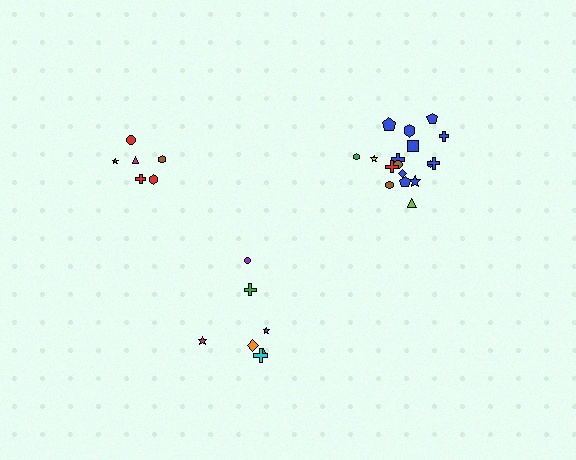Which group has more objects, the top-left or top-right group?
The top-right group.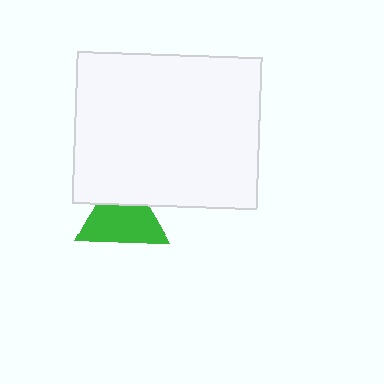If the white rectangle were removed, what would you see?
You would see the complete green triangle.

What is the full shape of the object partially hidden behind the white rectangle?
The partially hidden object is a green triangle.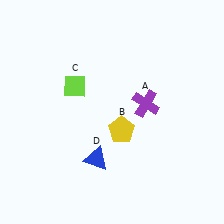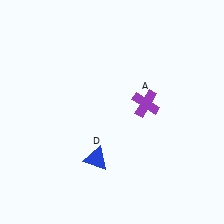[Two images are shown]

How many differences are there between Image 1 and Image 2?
There are 2 differences between the two images.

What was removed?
The yellow pentagon (B), the lime diamond (C) were removed in Image 2.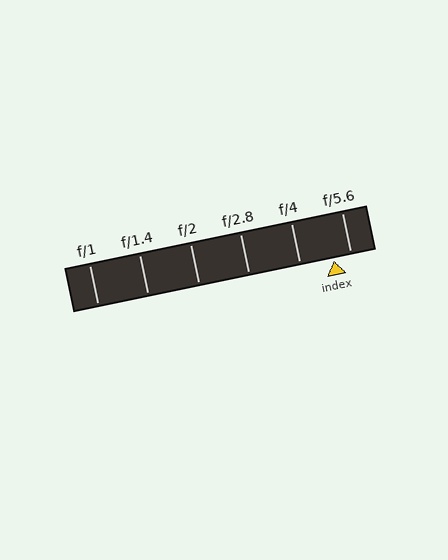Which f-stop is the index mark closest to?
The index mark is closest to f/5.6.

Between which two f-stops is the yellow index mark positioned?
The index mark is between f/4 and f/5.6.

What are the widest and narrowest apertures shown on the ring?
The widest aperture shown is f/1 and the narrowest is f/5.6.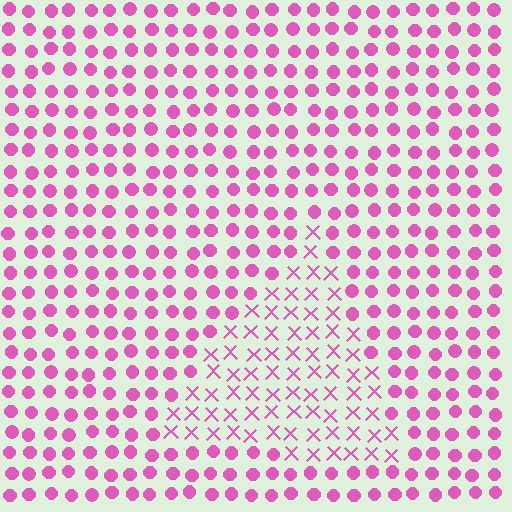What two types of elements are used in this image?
The image uses X marks inside the triangle region and circles outside it.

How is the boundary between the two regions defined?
The boundary is defined by a change in element shape: X marks inside vs. circles outside. All elements share the same color and spacing.